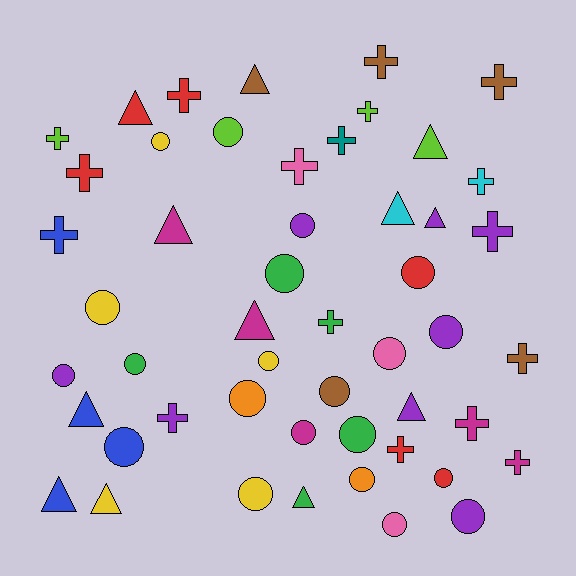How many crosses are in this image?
There are 17 crosses.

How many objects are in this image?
There are 50 objects.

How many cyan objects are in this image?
There are 2 cyan objects.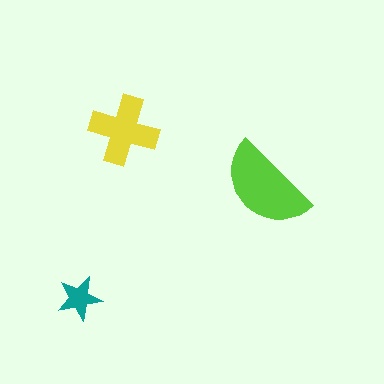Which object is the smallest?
The teal star.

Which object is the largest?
The lime semicircle.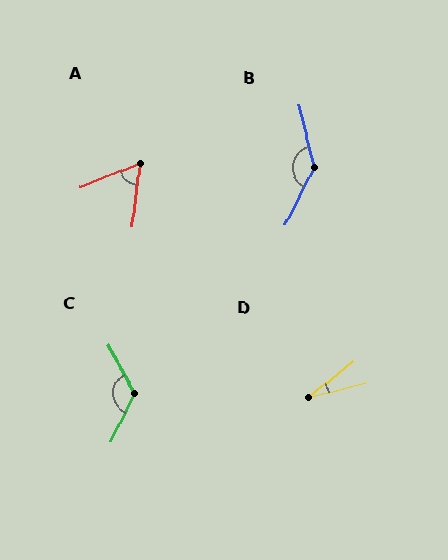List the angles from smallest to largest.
D (25°), A (60°), C (125°), B (140°).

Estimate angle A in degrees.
Approximately 60 degrees.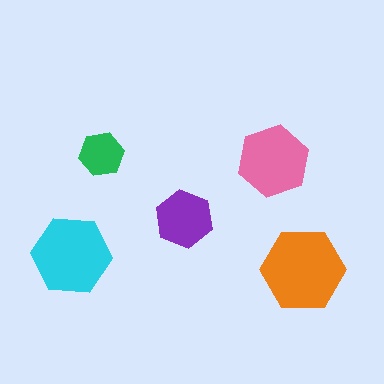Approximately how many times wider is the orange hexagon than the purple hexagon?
About 1.5 times wider.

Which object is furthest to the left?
The cyan hexagon is leftmost.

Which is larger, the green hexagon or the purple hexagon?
The purple one.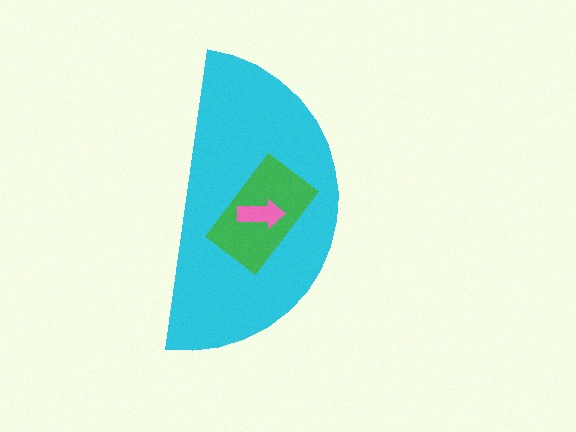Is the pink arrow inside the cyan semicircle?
Yes.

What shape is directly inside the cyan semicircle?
The green rectangle.